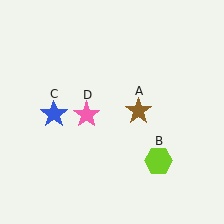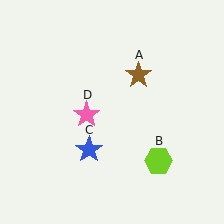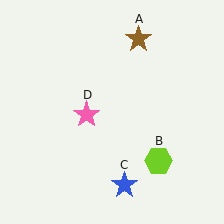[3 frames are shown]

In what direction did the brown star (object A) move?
The brown star (object A) moved up.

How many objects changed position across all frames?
2 objects changed position: brown star (object A), blue star (object C).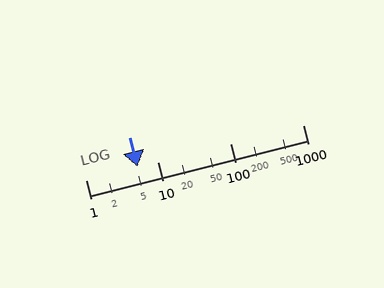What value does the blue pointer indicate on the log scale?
The pointer indicates approximately 5.2.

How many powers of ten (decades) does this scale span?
The scale spans 3 decades, from 1 to 1000.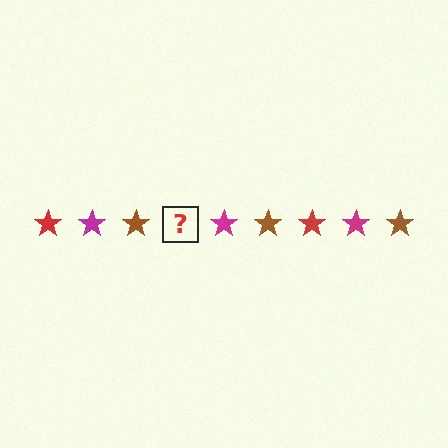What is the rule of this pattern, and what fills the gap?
The rule is that the pattern cycles through red, magenta, brown stars. The gap should be filled with a red star.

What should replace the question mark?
The question mark should be replaced with a red star.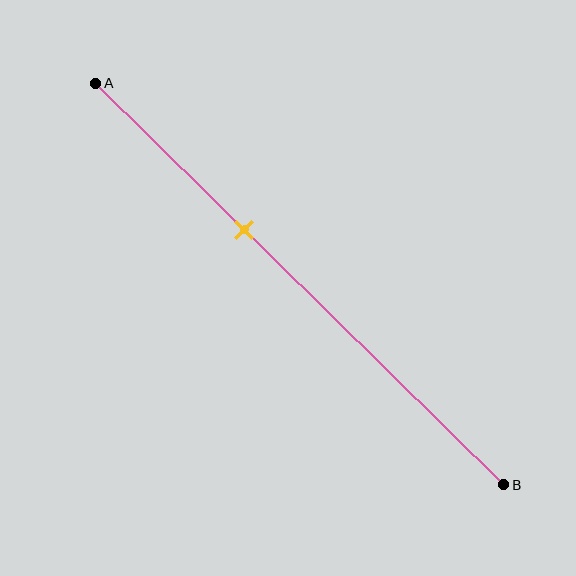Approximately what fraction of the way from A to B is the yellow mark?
The yellow mark is approximately 35% of the way from A to B.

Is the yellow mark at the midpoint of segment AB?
No, the mark is at about 35% from A, not at the 50% midpoint.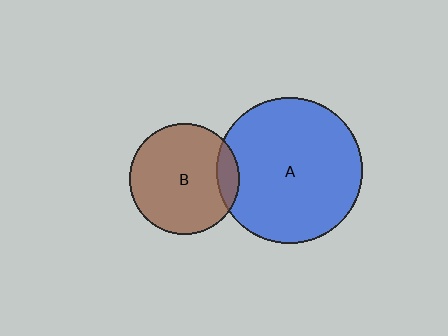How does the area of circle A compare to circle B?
Approximately 1.8 times.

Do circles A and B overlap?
Yes.